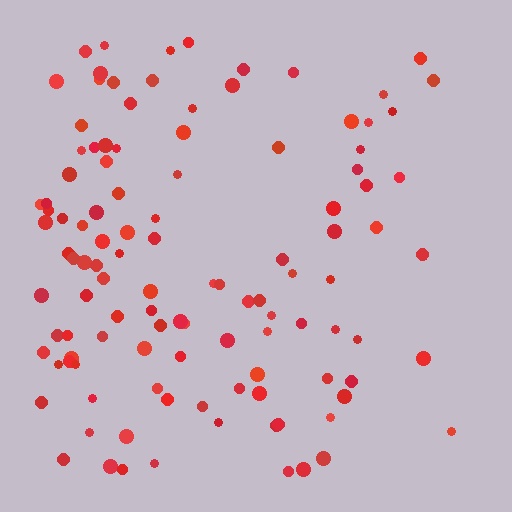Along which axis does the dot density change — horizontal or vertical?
Horizontal.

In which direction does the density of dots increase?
From right to left, with the left side densest.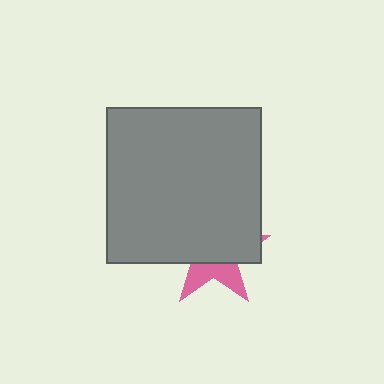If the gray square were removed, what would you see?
You would see the complete pink star.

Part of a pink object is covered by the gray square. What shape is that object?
It is a star.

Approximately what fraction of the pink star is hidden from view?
Roughly 66% of the pink star is hidden behind the gray square.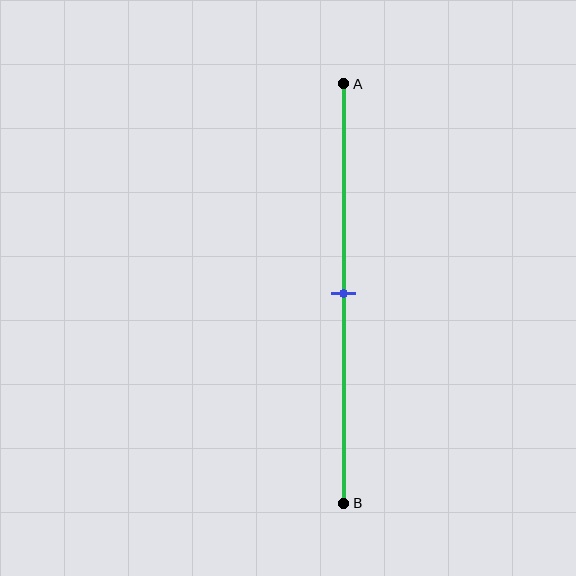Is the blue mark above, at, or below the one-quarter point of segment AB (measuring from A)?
The blue mark is below the one-quarter point of segment AB.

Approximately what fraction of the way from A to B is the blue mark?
The blue mark is approximately 50% of the way from A to B.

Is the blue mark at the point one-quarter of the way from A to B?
No, the mark is at about 50% from A, not at the 25% one-quarter point.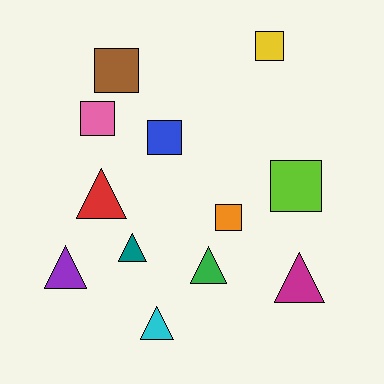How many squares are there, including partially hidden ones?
There are 6 squares.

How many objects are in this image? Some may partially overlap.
There are 12 objects.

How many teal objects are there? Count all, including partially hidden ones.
There is 1 teal object.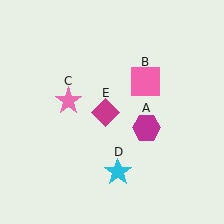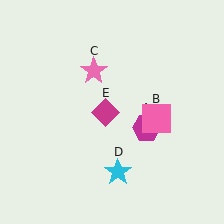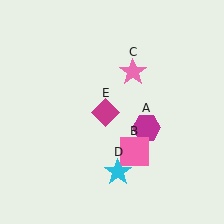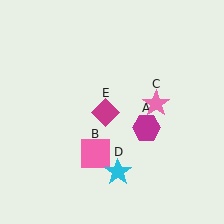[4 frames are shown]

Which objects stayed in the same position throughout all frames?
Magenta hexagon (object A) and cyan star (object D) and magenta diamond (object E) remained stationary.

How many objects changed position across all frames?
2 objects changed position: pink square (object B), pink star (object C).